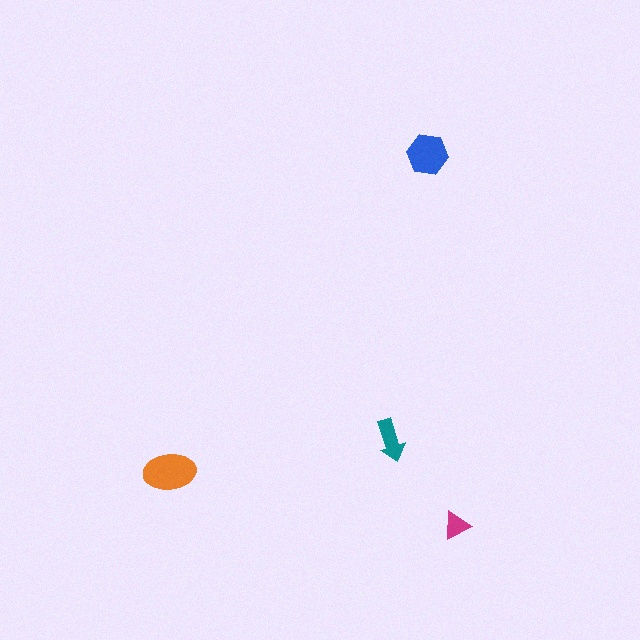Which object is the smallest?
The magenta triangle.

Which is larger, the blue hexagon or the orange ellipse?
The orange ellipse.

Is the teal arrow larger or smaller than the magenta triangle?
Larger.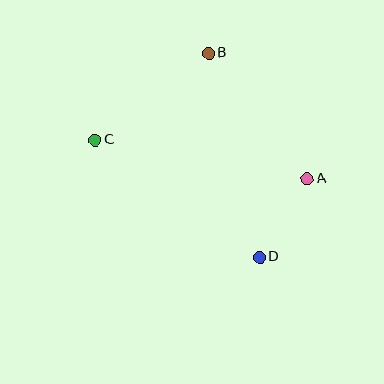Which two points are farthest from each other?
Points A and C are farthest from each other.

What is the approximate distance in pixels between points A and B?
The distance between A and B is approximately 159 pixels.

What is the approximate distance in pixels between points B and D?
The distance between B and D is approximately 210 pixels.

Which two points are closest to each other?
Points A and D are closest to each other.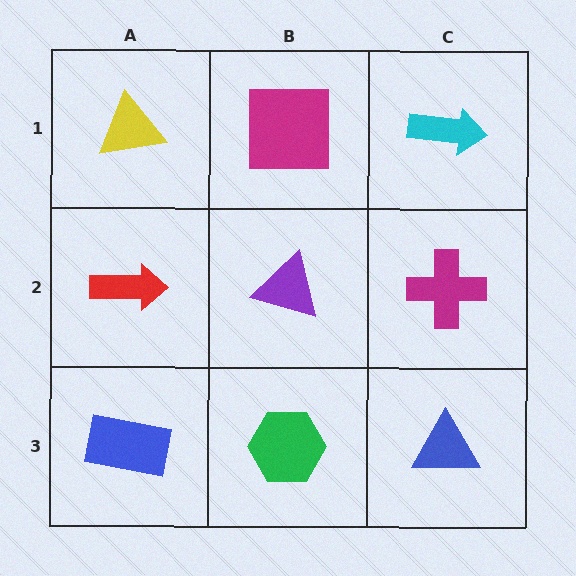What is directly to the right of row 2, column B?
A magenta cross.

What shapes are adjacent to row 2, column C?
A cyan arrow (row 1, column C), a blue triangle (row 3, column C), a purple triangle (row 2, column B).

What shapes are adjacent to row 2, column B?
A magenta square (row 1, column B), a green hexagon (row 3, column B), a red arrow (row 2, column A), a magenta cross (row 2, column C).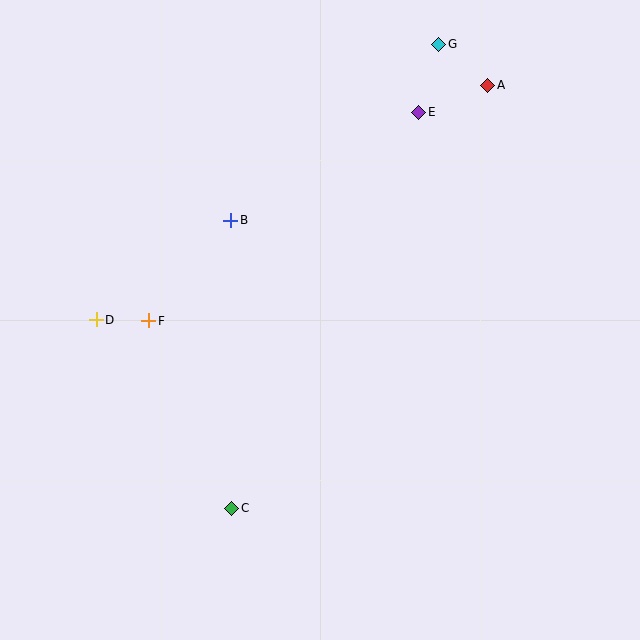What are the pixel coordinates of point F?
Point F is at (149, 321).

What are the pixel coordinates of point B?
Point B is at (231, 220).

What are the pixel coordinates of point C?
Point C is at (232, 508).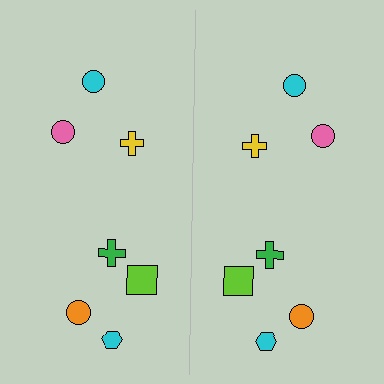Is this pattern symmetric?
Yes, this pattern has bilateral (reflection) symmetry.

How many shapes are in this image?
There are 14 shapes in this image.